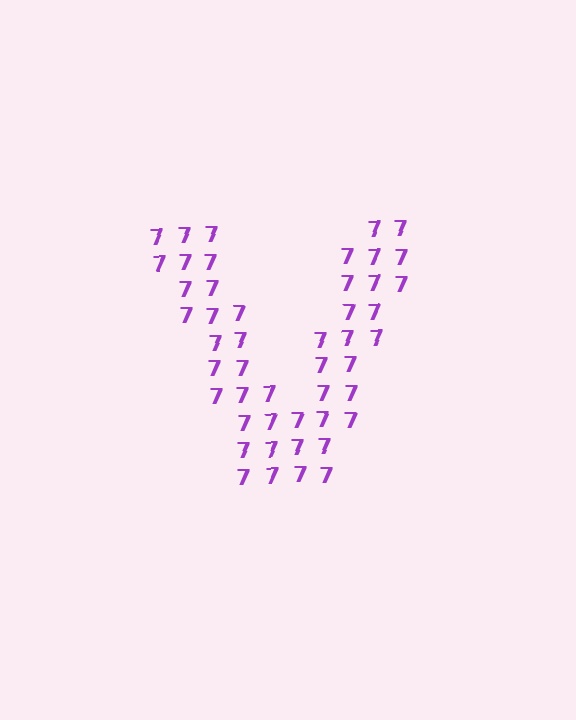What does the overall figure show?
The overall figure shows the letter V.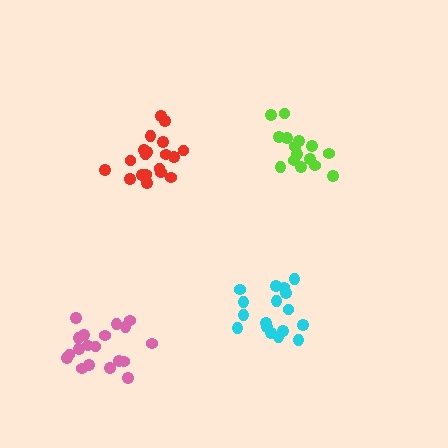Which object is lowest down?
The pink cluster is bottommost.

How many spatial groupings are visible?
There are 4 spatial groupings.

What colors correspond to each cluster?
The clusters are colored: cyan, red, pink, lime.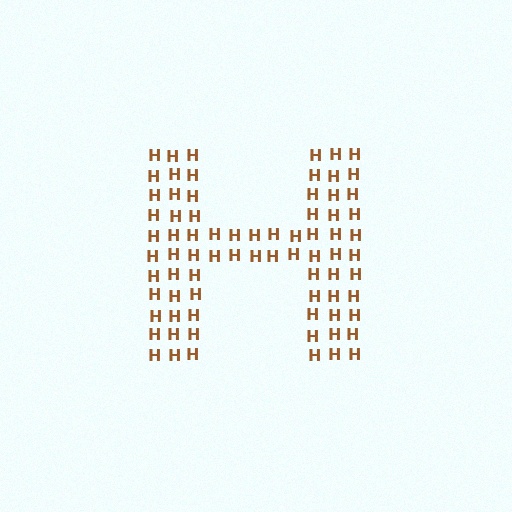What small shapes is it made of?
It is made of small letter H's.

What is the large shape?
The large shape is the letter H.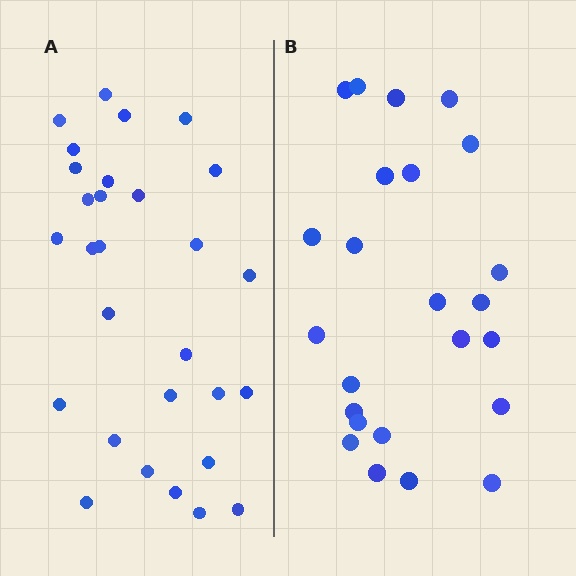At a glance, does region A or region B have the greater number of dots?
Region A (the left region) has more dots.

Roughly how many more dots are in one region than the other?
Region A has about 5 more dots than region B.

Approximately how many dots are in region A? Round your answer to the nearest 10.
About 30 dots. (The exact count is 29, which rounds to 30.)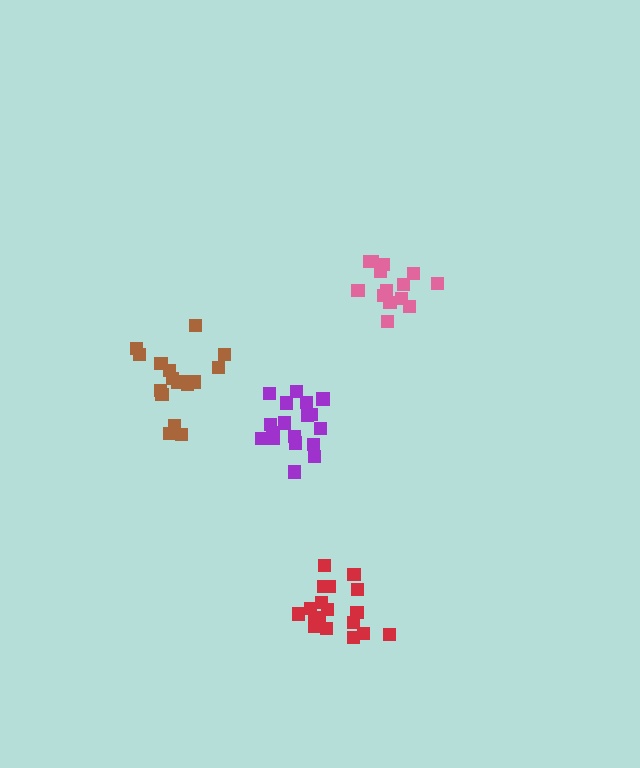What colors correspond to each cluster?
The clusters are colored: brown, purple, red, pink.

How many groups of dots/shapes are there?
There are 4 groups.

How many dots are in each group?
Group 1: 17 dots, Group 2: 18 dots, Group 3: 18 dots, Group 4: 14 dots (67 total).